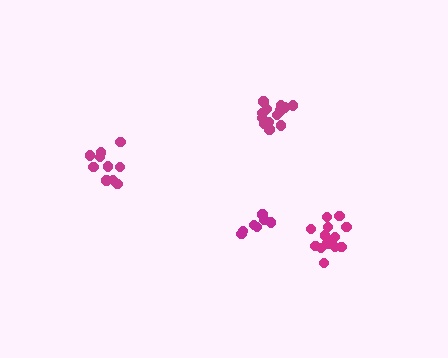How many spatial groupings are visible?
There are 4 spatial groupings.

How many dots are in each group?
Group 1: 13 dots, Group 2: 7 dots, Group 3: 10 dots, Group 4: 13 dots (43 total).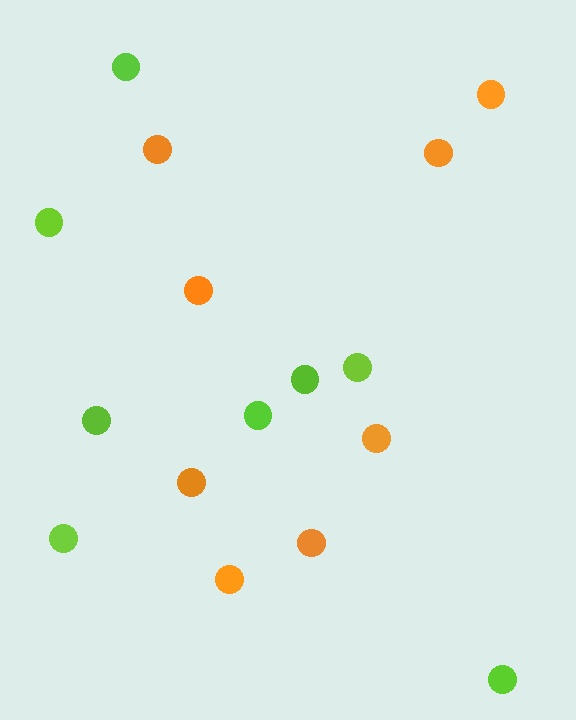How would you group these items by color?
There are 2 groups: one group of orange circles (8) and one group of lime circles (8).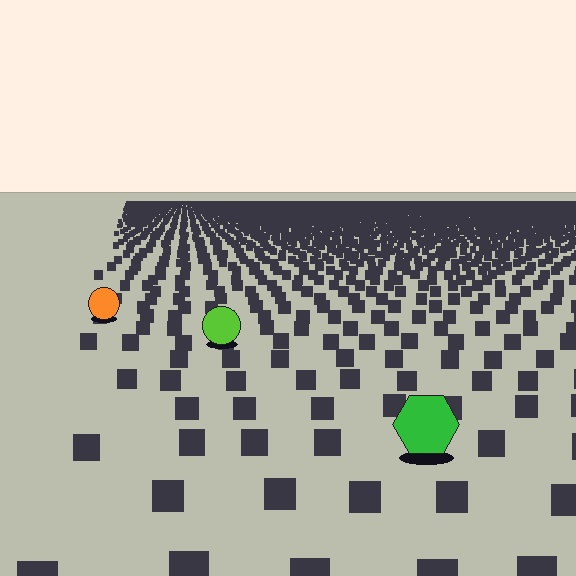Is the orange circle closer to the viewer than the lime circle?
No. The lime circle is closer — you can tell from the texture gradient: the ground texture is coarser near it.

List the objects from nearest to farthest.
From nearest to farthest: the green hexagon, the lime circle, the orange circle.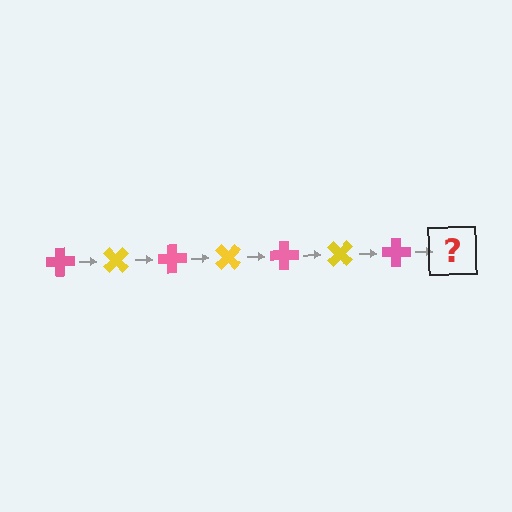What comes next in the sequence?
The next element should be a yellow cross, rotated 315 degrees from the start.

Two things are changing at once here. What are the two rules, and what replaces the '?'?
The two rules are that it rotates 45 degrees each step and the color cycles through pink and yellow. The '?' should be a yellow cross, rotated 315 degrees from the start.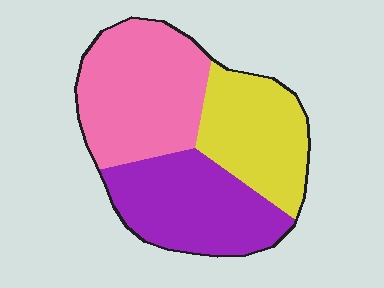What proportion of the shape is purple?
Purple takes up about one third (1/3) of the shape.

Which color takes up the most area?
Pink, at roughly 40%.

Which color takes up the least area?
Yellow, at roughly 30%.